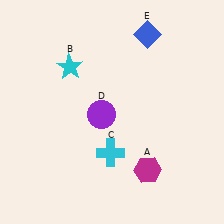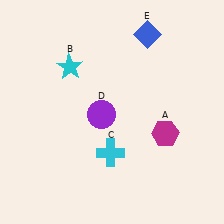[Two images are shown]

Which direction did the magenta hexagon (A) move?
The magenta hexagon (A) moved up.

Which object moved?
The magenta hexagon (A) moved up.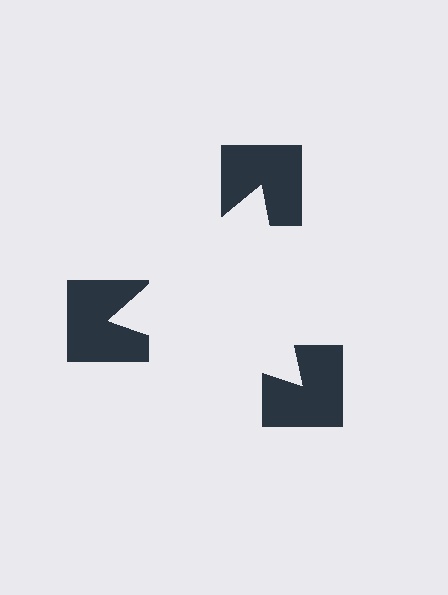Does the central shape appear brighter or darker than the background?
It typically appears slightly brighter than the background, even though no actual brightness change is drawn.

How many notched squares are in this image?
There are 3 — one at each vertex of the illusory triangle.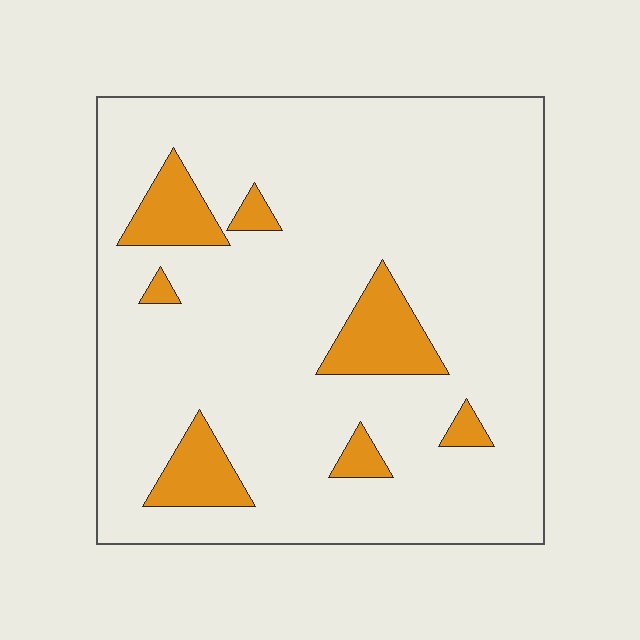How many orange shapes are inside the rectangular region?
7.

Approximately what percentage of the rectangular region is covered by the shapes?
Approximately 10%.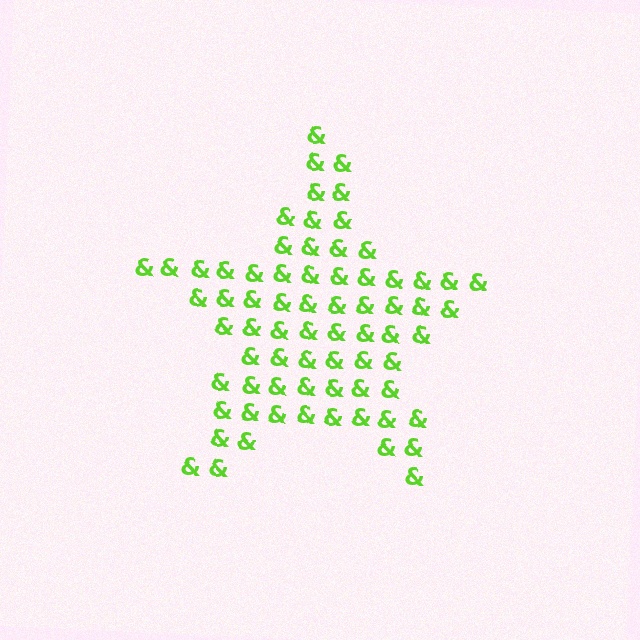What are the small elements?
The small elements are ampersands.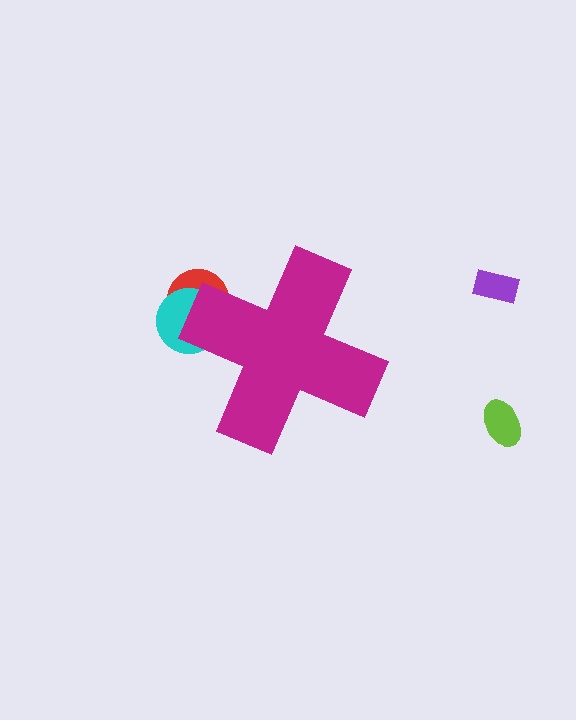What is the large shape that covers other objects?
A magenta cross.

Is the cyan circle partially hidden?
Yes, the cyan circle is partially hidden behind the magenta cross.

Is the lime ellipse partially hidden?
No, the lime ellipse is fully visible.